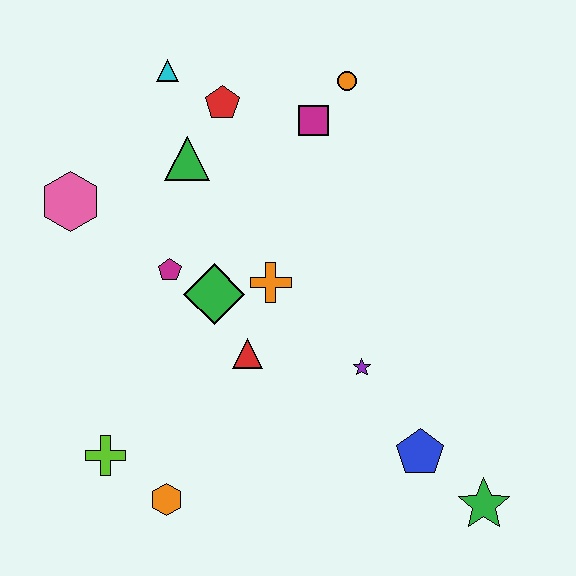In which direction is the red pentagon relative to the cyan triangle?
The red pentagon is to the right of the cyan triangle.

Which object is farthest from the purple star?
The cyan triangle is farthest from the purple star.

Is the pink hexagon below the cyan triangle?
Yes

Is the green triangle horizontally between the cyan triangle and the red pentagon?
Yes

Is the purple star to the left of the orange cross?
No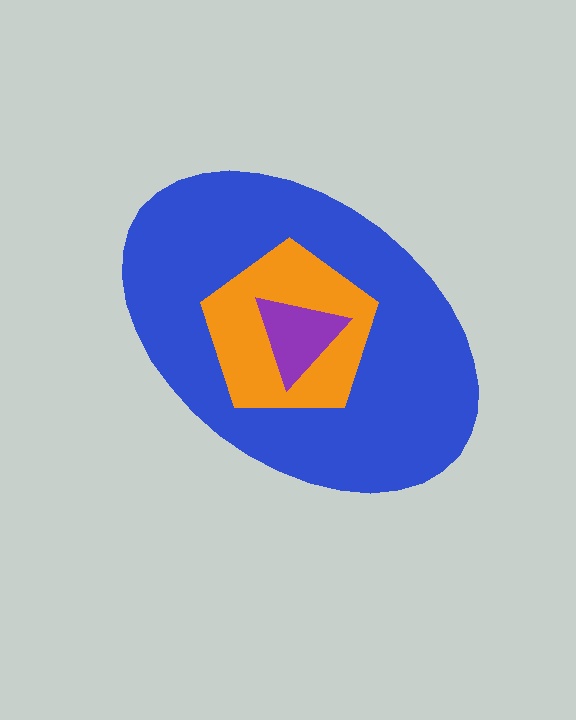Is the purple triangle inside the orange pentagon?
Yes.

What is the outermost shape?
The blue ellipse.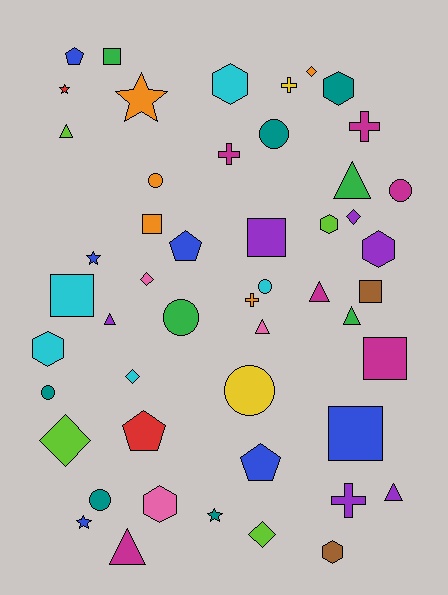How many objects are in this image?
There are 50 objects.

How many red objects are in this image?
There are 2 red objects.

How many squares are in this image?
There are 7 squares.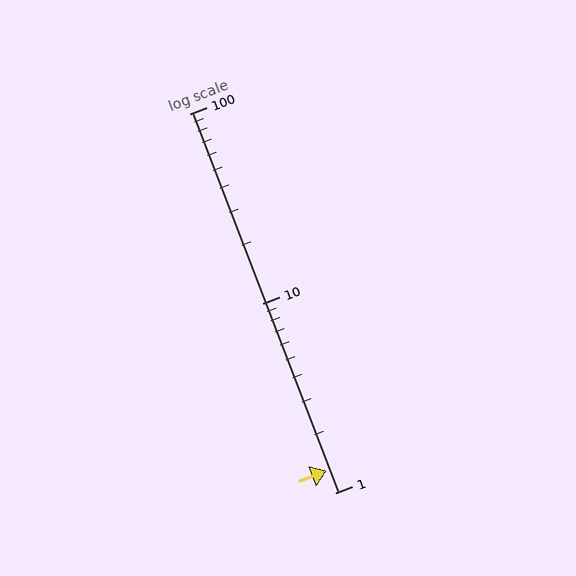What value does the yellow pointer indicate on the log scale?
The pointer indicates approximately 1.3.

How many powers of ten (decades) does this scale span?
The scale spans 2 decades, from 1 to 100.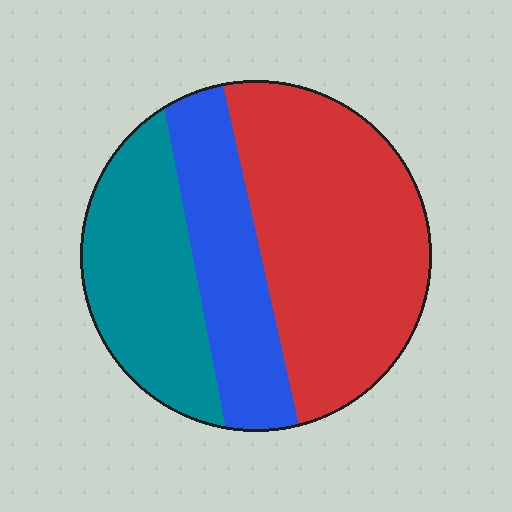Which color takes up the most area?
Red, at roughly 50%.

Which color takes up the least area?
Blue, at roughly 25%.